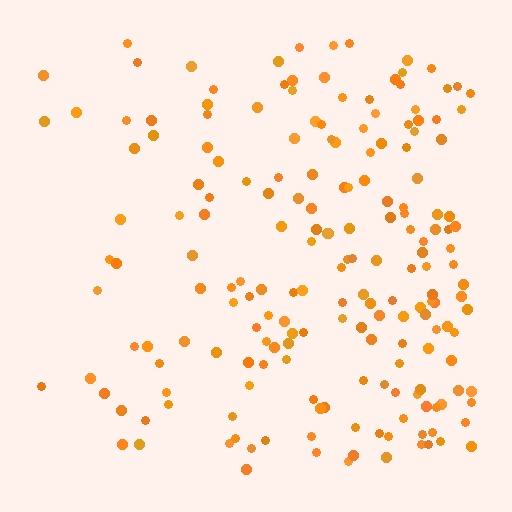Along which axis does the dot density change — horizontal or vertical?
Horizontal.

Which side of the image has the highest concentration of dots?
The right.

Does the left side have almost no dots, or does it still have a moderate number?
Still a moderate number, just noticeably fewer than the right.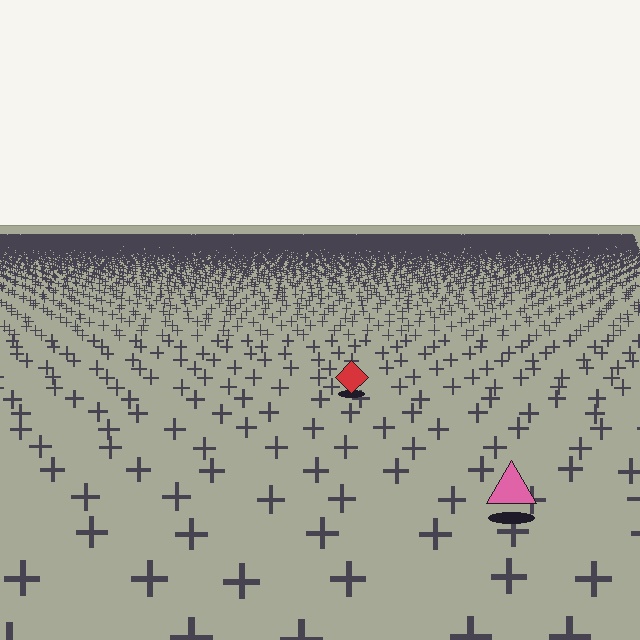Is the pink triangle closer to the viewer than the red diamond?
Yes. The pink triangle is closer — you can tell from the texture gradient: the ground texture is coarser near it.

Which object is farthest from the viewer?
The red diamond is farthest from the viewer. It appears smaller and the ground texture around it is denser.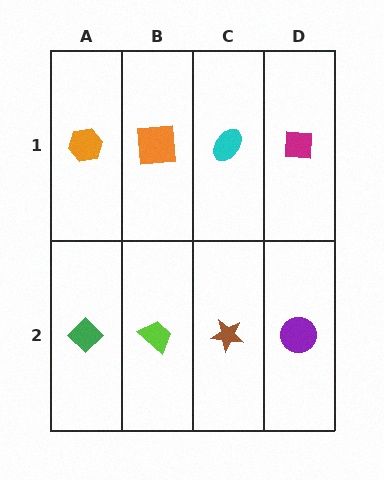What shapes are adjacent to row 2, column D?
A magenta square (row 1, column D), a brown star (row 2, column C).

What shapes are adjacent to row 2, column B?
An orange square (row 1, column B), a green diamond (row 2, column A), a brown star (row 2, column C).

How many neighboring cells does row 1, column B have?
3.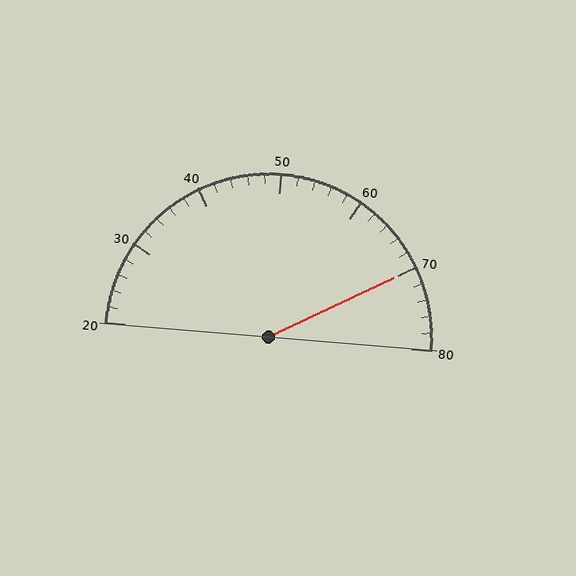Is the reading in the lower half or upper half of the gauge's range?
The reading is in the upper half of the range (20 to 80).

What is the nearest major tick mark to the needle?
The nearest major tick mark is 70.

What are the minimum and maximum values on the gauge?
The gauge ranges from 20 to 80.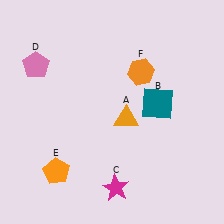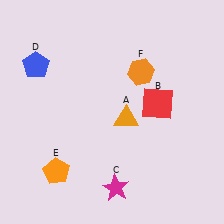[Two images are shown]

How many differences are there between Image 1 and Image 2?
There are 2 differences between the two images.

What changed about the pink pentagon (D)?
In Image 1, D is pink. In Image 2, it changed to blue.